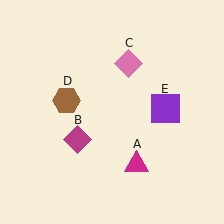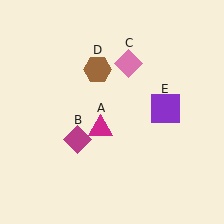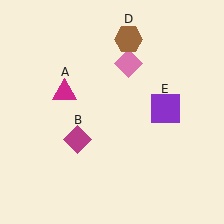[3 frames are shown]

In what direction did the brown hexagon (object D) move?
The brown hexagon (object D) moved up and to the right.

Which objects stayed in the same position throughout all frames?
Magenta diamond (object B) and pink diamond (object C) and purple square (object E) remained stationary.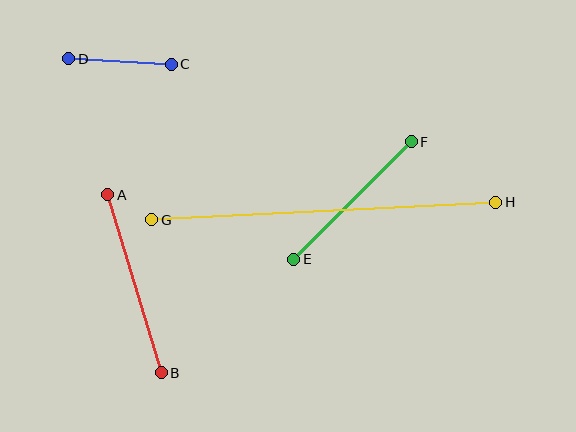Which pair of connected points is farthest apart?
Points G and H are farthest apart.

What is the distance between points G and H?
The distance is approximately 345 pixels.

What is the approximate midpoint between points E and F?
The midpoint is at approximately (353, 201) pixels.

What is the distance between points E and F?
The distance is approximately 166 pixels.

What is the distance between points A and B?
The distance is approximately 186 pixels.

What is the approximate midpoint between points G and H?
The midpoint is at approximately (324, 211) pixels.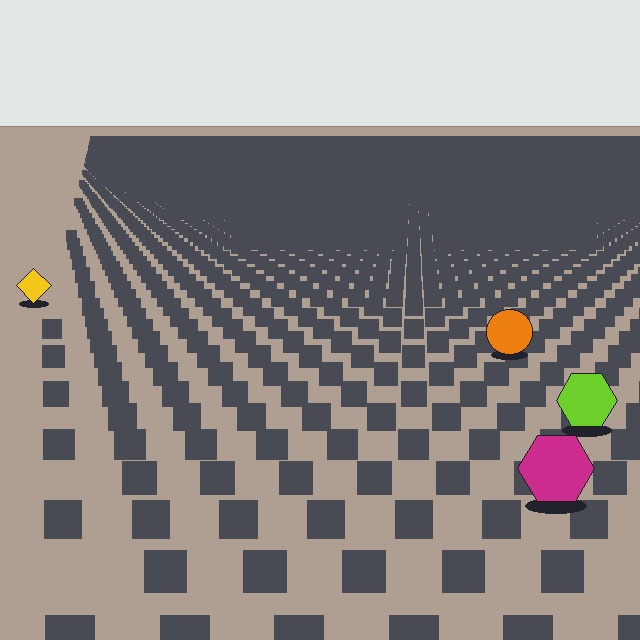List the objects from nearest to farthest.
From nearest to farthest: the magenta hexagon, the lime hexagon, the orange circle, the yellow diamond.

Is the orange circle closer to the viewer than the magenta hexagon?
No. The magenta hexagon is closer — you can tell from the texture gradient: the ground texture is coarser near it.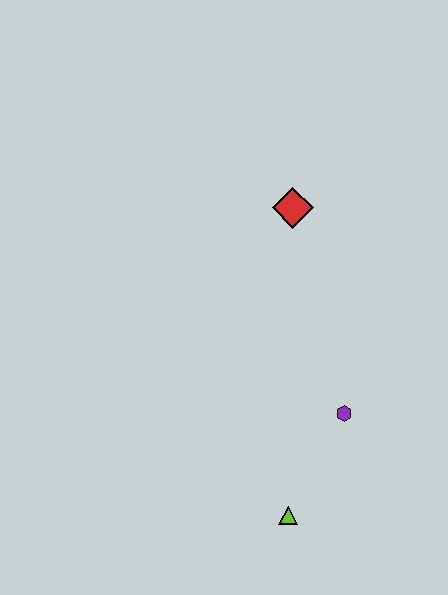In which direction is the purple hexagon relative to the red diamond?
The purple hexagon is below the red diamond.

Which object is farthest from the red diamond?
The lime triangle is farthest from the red diamond.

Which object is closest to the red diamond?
The purple hexagon is closest to the red diamond.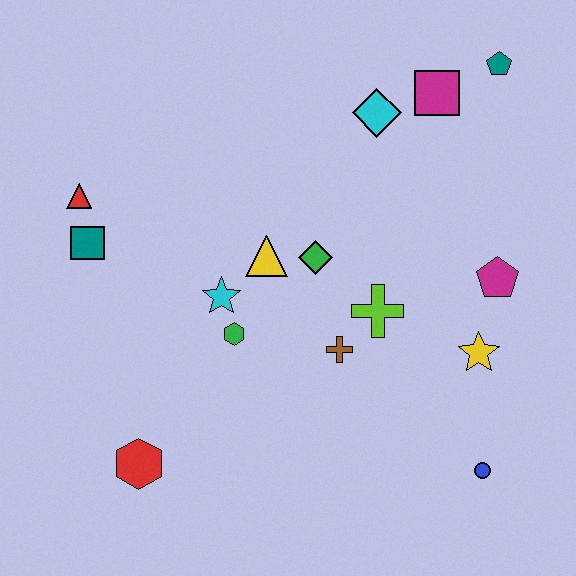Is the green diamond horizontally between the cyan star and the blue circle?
Yes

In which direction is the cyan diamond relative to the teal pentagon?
The cyan diamond is to the left of the teal pentagon.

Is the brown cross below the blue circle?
No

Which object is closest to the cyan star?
The green hexagon is closest to the cyan star.